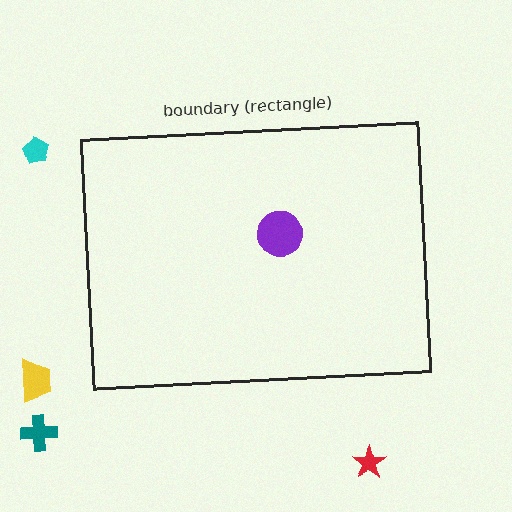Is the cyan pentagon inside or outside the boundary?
Outside.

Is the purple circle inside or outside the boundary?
Inside.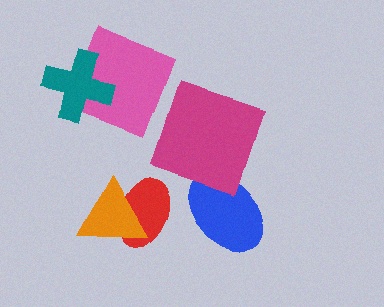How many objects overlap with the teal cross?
1 object overlaps with the teal cross.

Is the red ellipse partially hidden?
Yes, it is partially covered by another shape.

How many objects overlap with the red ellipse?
1 object overlaps with the red ellipse.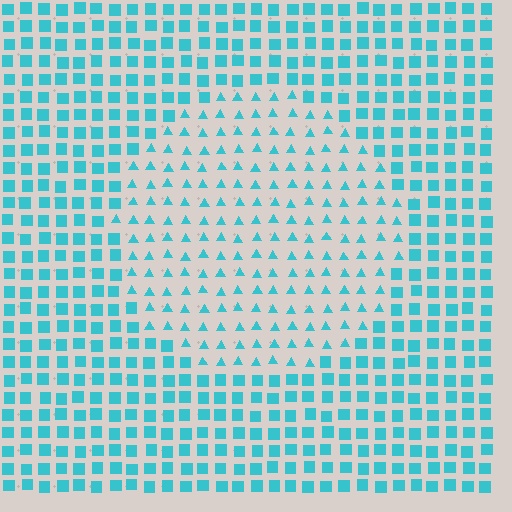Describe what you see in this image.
The image is filled with small cyan elements arranged in a uniform grid. A circle-shaped region contains triangles, while the surrounding area contains squares. The boundary is defined purely by the change in element shape.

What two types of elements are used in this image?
The image uses triangles inside the circle region and squares outside it.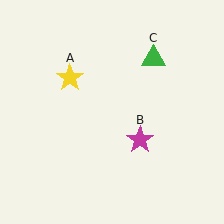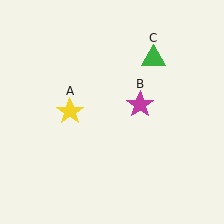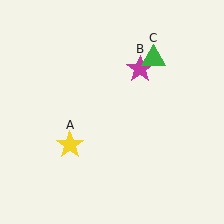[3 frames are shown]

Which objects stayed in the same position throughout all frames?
Green triangle (object C) remained stationary.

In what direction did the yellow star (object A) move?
The yellow star (object A) moved down.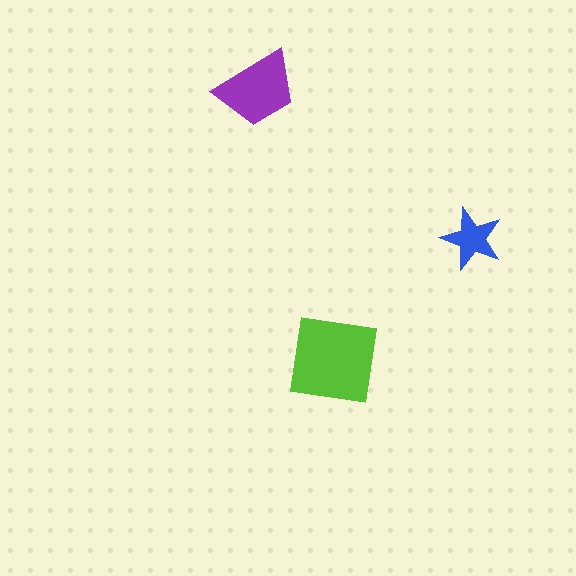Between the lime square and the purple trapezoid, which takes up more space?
The lime square.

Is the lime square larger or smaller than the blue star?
Larger.